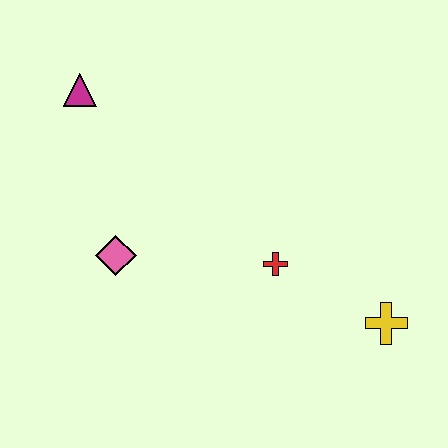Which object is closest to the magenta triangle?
The pink diamond is closest to the magenta triangle.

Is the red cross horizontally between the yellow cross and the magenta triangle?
Yes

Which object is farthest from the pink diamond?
The yellow cross is farthest from the pink diamond.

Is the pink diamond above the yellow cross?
Yes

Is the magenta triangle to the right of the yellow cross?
No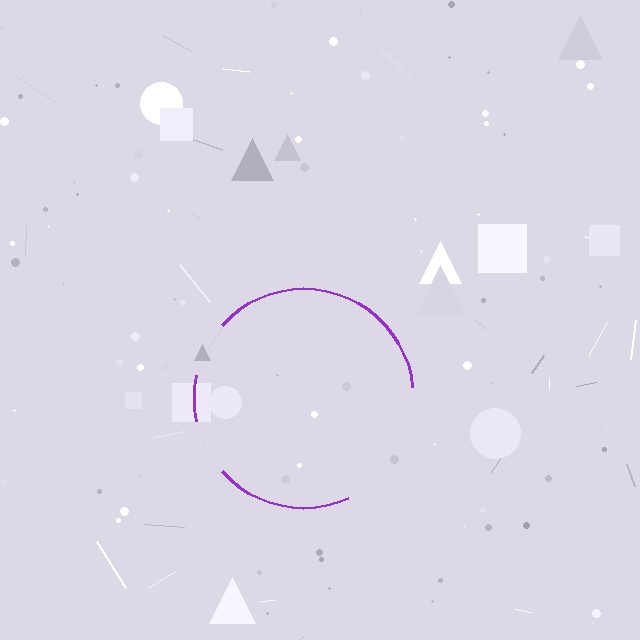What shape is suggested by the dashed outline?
The dashed outline suggests a circle.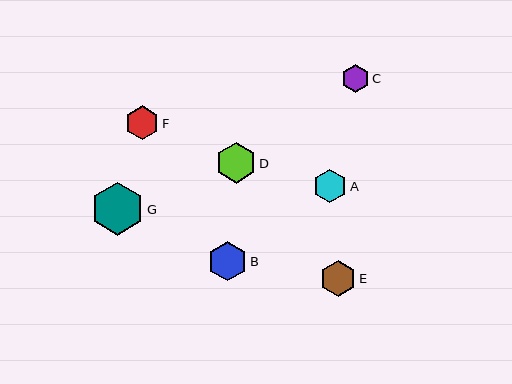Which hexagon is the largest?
Hexagon G is the largest with a size of approximately 53 pixels.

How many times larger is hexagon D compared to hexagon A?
Hexagon D is approximately 1.2 times the size of hexagon A.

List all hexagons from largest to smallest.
From largest to smallest: G, D, B, E, A, F, C.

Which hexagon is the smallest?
Hexagon C is the smallest with a size of approximately 28 pixels.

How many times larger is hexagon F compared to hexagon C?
Hexagon F is approximately 1.2 times the size of hexagon C.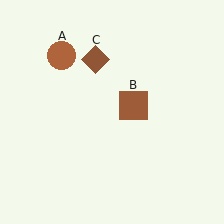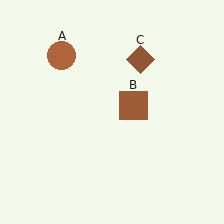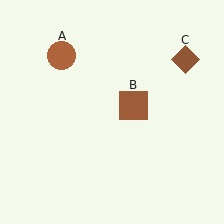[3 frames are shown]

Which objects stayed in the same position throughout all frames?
Brown circle (object A) and brown square (object B) remained stationary.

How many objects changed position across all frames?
1 object changed position: brown diamond (object C).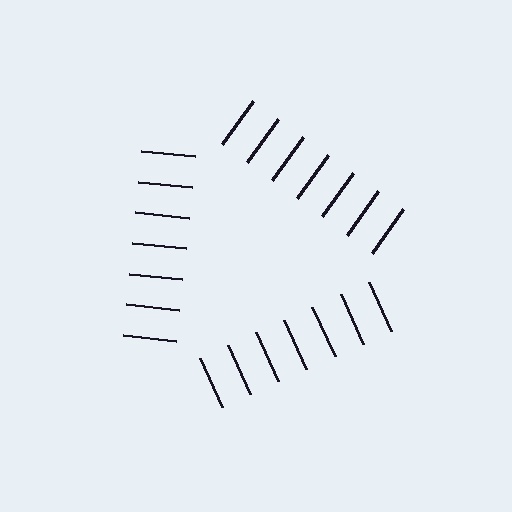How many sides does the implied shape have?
3 sides — the line-ends trace a triangle.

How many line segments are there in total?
21 — 7 along each of the 3 edges.